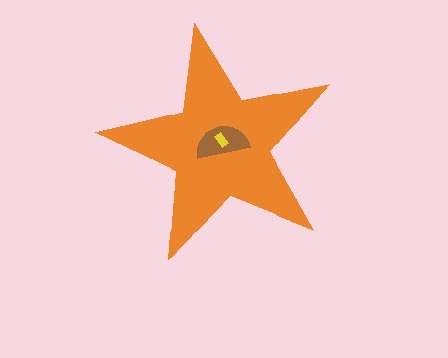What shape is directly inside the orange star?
The brown semicircle.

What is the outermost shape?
The orange star.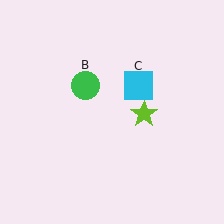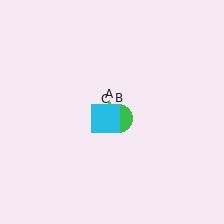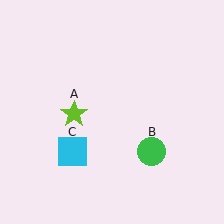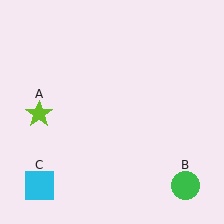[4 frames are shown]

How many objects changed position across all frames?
3 objects changed position: lime star (object A), green circle (object B), cyan square (object C).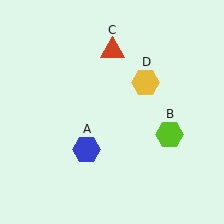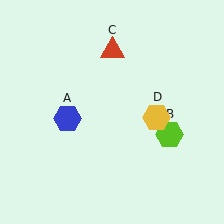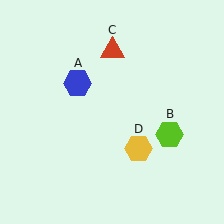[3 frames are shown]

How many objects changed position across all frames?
2 objects changed position: blue hexagon (object A), yellow hexagon (object D).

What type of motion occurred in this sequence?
The blue hexagon (object A), yellow hexagon (object D) rotated clockwise around the center of the scene.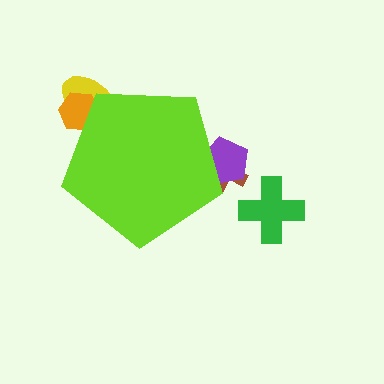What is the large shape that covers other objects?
A lime pentagon.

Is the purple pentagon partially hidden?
Yes, the purple pentagon is partially hidden behind the lime pentagon.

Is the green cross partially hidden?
No, the green cross is fully visible.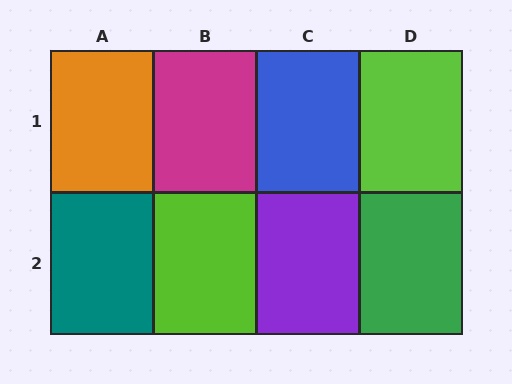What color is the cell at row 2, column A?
Teal.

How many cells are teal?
1 cell is teal.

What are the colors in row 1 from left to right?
Orange, magenta, blue, lime.